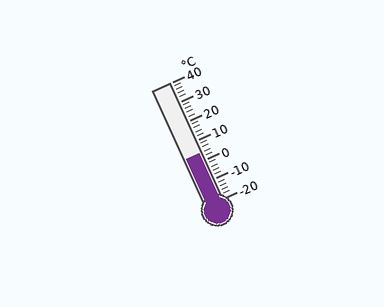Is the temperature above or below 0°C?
The temperature is above 0°C.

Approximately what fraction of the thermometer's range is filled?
The thermometer is filled to approximately 40% of its range.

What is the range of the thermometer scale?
The thermometer scale ranges from -20°C to 40°C.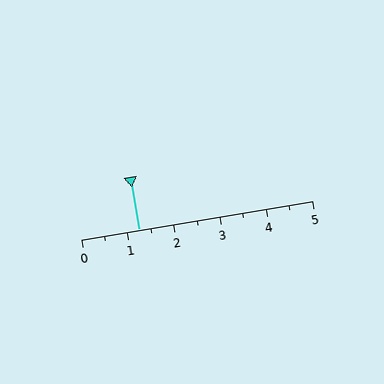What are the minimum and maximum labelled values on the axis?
The axis runs from 0 to 5.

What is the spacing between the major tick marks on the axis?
The major ticks are spaced 1 apart.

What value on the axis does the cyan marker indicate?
The marker indicates approximately 1.2.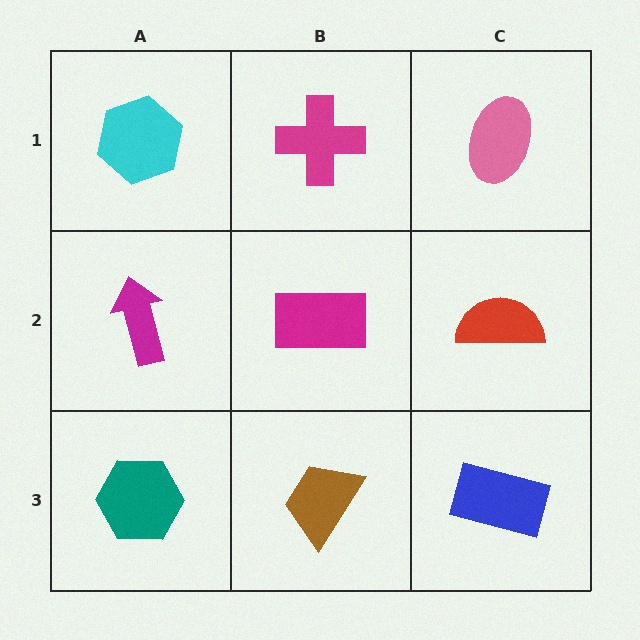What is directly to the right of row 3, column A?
A brown trapezoid.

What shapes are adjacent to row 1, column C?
A red semicircle (row 2, column C), a magenta cross (row 1, column B).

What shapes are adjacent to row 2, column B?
A magenta cross (row 1, column B), a brown trapezoid (row 3, column B), a magenta arrow (row 2, column A), a red semicircle (row 2, column C).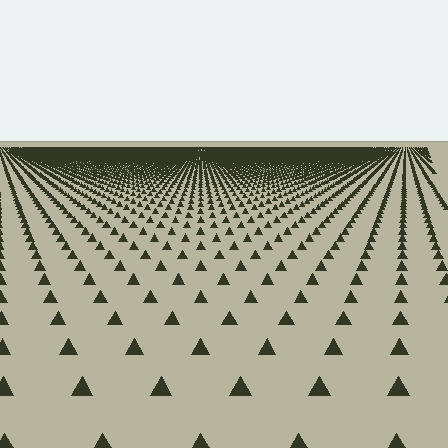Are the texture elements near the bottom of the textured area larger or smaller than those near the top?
Larger. Near the bottom, elements are closer to the viewer and appear at a bigger on-screen size.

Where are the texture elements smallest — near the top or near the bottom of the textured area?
Near the top.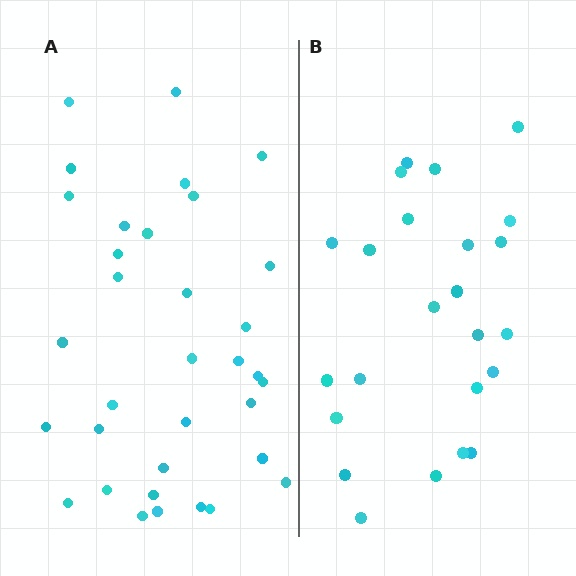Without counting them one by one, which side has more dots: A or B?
Region A (the left region) has more dots.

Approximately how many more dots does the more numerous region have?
Region A has roughly 10 or so more dots than region B.